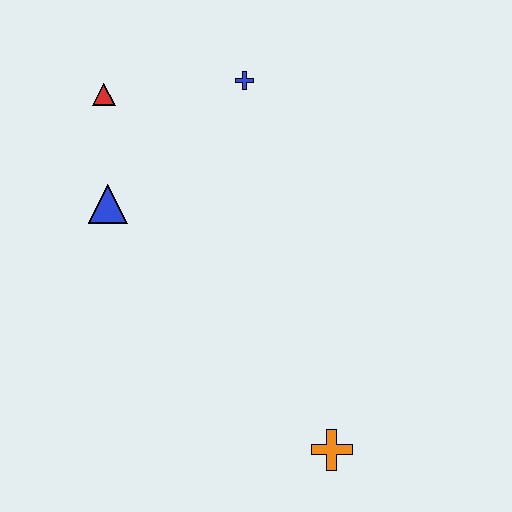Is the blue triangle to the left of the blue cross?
Yes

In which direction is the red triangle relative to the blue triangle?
The red triangle is above the blue triangle.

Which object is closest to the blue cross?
The red triangle is closest to the blue cross.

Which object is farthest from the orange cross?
The red triangle is farthest from the orange cross.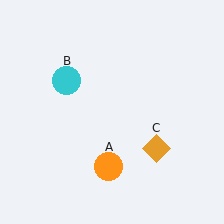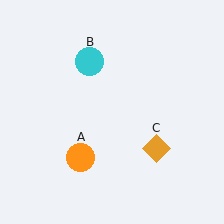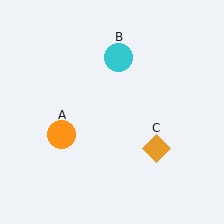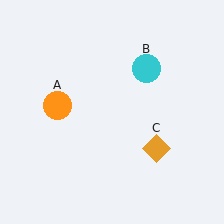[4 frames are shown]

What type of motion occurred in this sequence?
The orange circle (object A), cyan circle (object B) rotated clockwise around the center of the scene.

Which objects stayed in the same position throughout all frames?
Orange diamond (object C) remained stationary.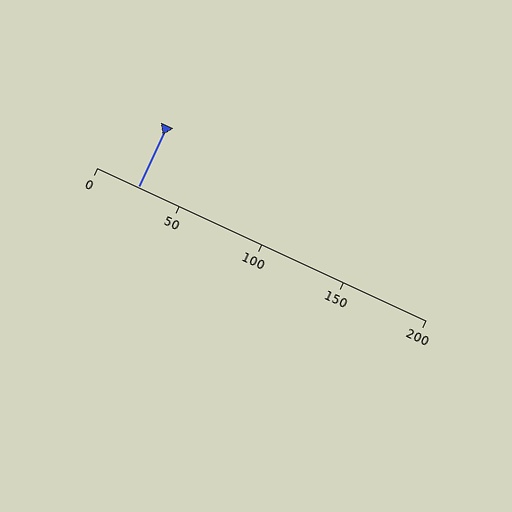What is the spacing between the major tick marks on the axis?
The major ticks are spaced 50 apart.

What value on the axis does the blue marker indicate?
The marker indicates approximately 25.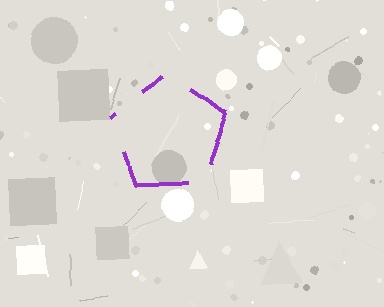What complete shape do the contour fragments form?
The contour fragments form a pentagon.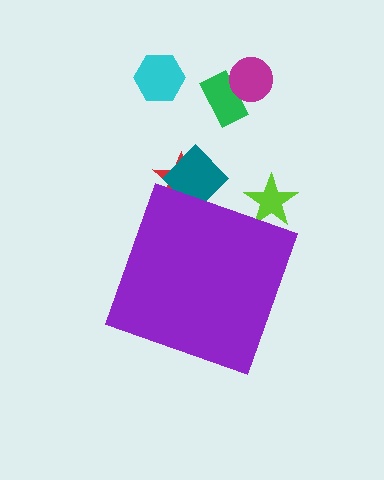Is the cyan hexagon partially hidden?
No, the cyan hexagon is fully visible.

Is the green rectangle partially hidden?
No, the green rectangle is fully visible.